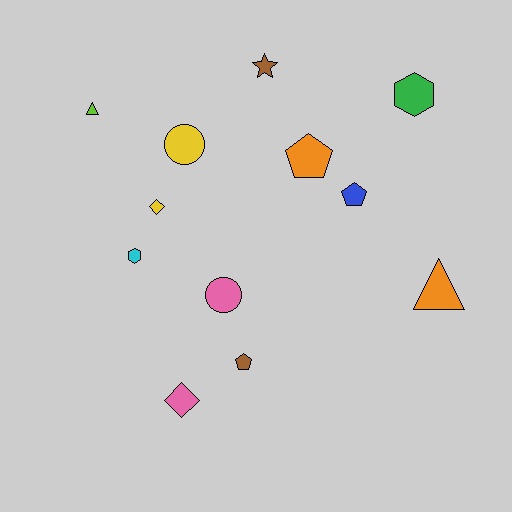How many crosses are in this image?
There are no crosses.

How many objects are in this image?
There are 12 objects.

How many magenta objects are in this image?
There are no magenta objects.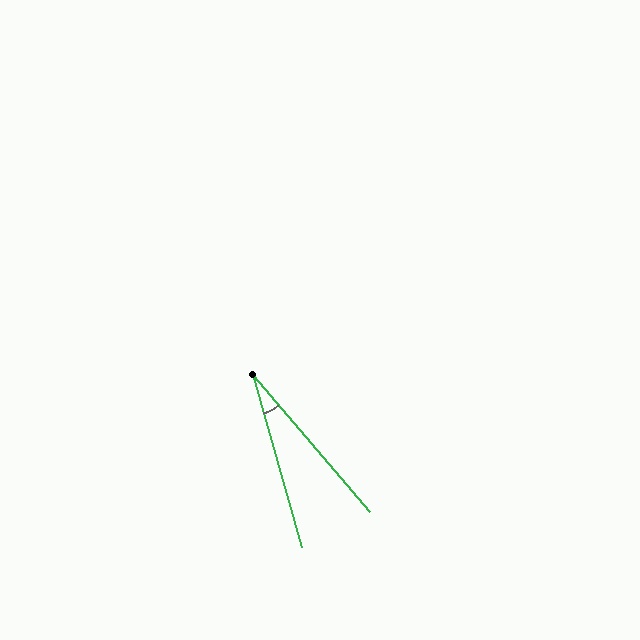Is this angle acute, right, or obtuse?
It is acute.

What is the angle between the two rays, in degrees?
Approximately 25 degrees.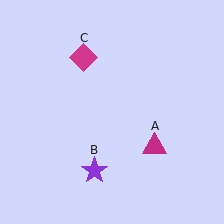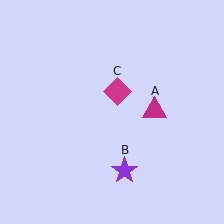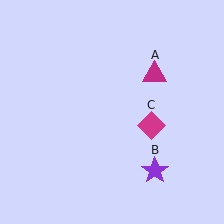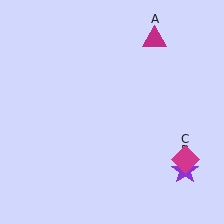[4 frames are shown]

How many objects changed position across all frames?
3 objects changed position: magenta triangle (object A), purple star (object B), magenta diamond (object C).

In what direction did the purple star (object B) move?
The purple star (object B) moved right.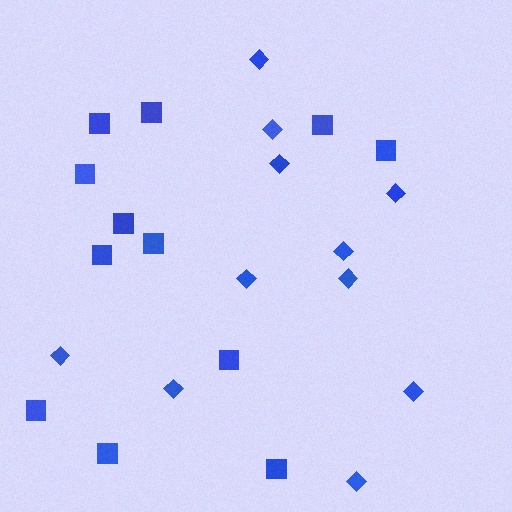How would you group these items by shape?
There are 2 groups: one group of diamonds (11) and one group of squares (12).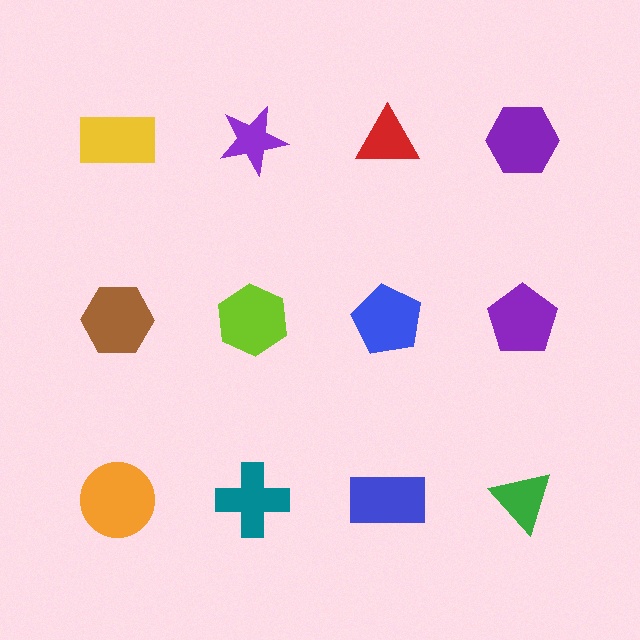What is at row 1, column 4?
A purple hexagon.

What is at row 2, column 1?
A brown hexagon.